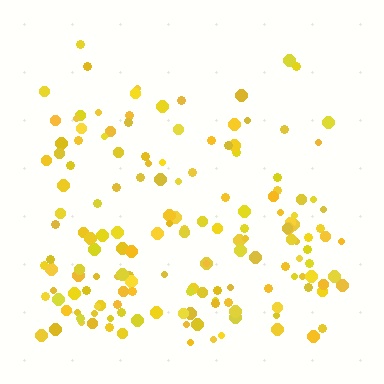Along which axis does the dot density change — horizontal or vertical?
Vertical.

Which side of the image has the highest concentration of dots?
The bottom.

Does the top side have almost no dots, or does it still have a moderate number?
Still a moderate number, just noticeably fewer than the bottom.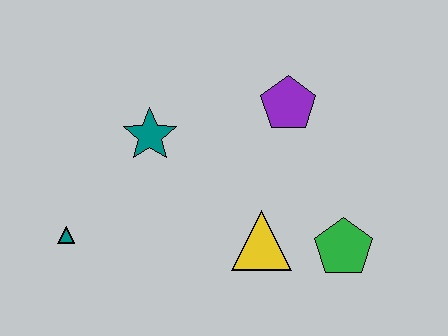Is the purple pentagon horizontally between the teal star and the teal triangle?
No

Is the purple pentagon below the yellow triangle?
No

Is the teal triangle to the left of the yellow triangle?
Yes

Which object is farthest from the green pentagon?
The teal triangle is farthest from the green pentagon.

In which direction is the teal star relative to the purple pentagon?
The teal star is to the left of the purple pentagon.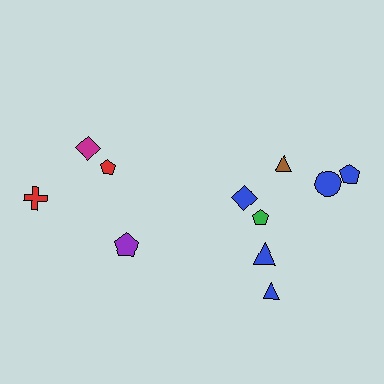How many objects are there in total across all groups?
There are 11 objects.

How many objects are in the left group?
There are 4 objects.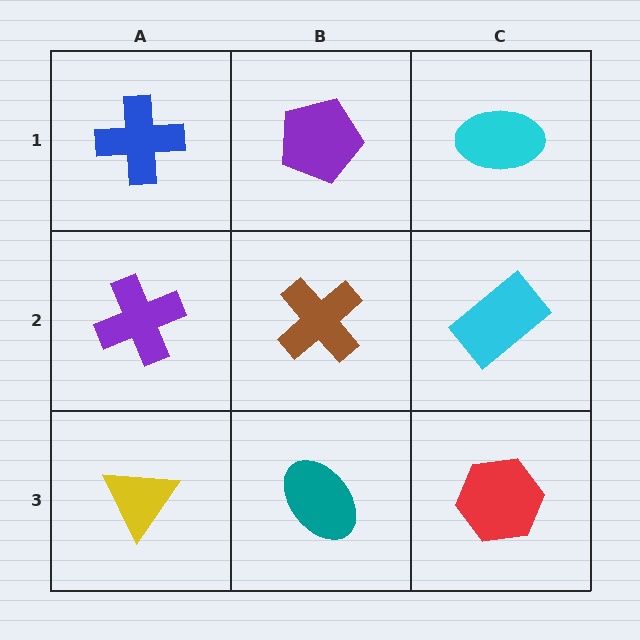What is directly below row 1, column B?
A brown cross.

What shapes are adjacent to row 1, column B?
A brown cross (row 2, column B), a blue cross (row 1, column A), a cyan ellipse (row 1, column C).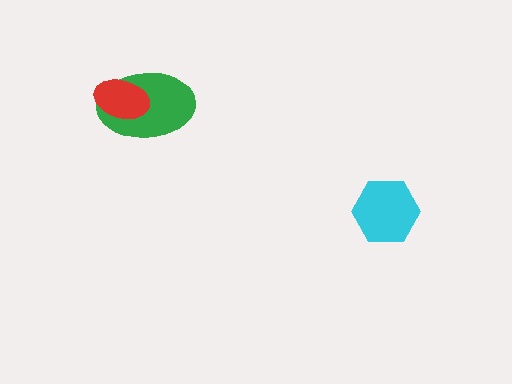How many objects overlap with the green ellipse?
1 object overlaps with the green ellipse.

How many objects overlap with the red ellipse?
1 object overlaps with the red ellipse.